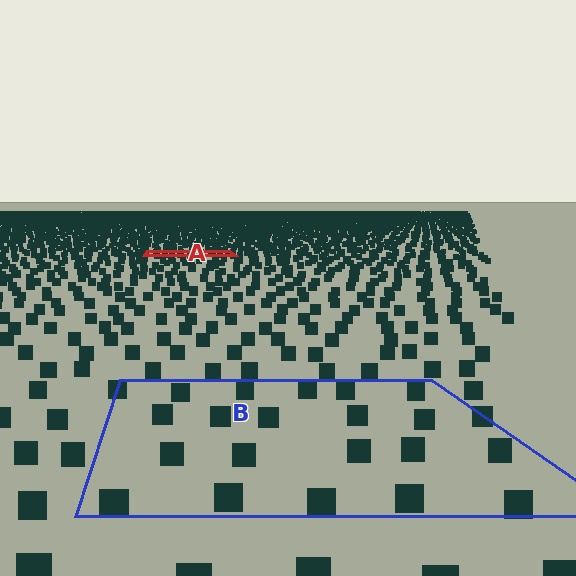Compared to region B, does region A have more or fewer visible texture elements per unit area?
Region A has more texture elements per unit area — they are packed more densely because it is farther away.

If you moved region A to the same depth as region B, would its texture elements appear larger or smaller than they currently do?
They would appear larger. At a closer depth, the same texture elements are projected at a bigger on-screen size.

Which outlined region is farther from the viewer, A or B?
Region A is farther from the viewer — the texture elements inside it appear smaller and more densely packed.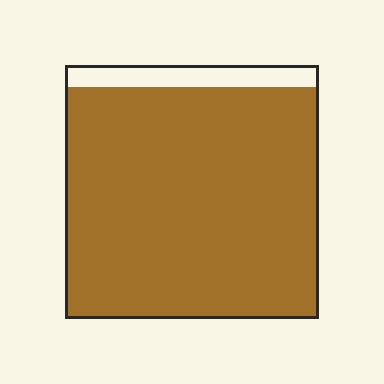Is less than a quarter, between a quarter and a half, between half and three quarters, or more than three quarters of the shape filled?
More than three quarters.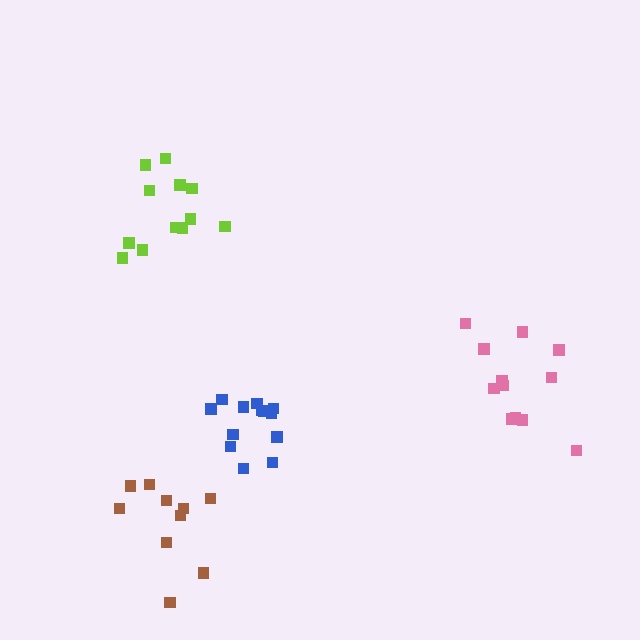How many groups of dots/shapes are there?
There are 4 groups.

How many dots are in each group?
Group 1: 13 dots, Group 2: 12 dots, Group 3: 10 dots, Group 4: 12 dots (47 total).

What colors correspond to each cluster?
The clusters are colored: blue, lime, brown, pink.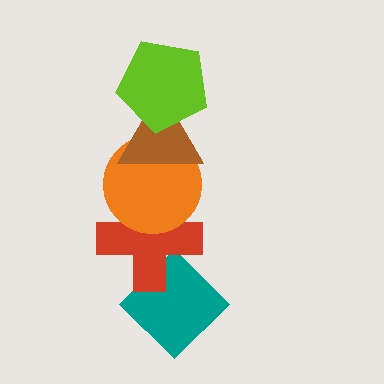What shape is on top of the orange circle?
The brown triangle is on top of the orange circle.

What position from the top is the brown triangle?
The brown triangle is 2nd from the top.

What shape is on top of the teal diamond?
The red cross is on top of the teal diamond.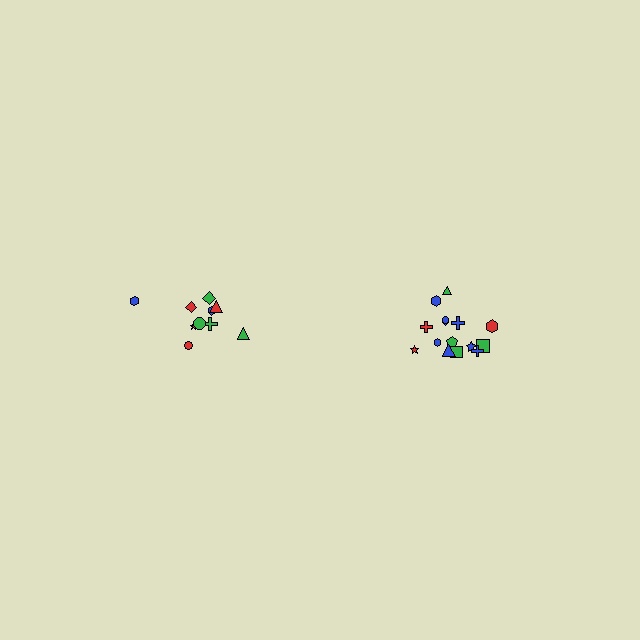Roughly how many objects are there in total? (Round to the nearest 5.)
Roughly 25 objects in total.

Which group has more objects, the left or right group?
The right group.